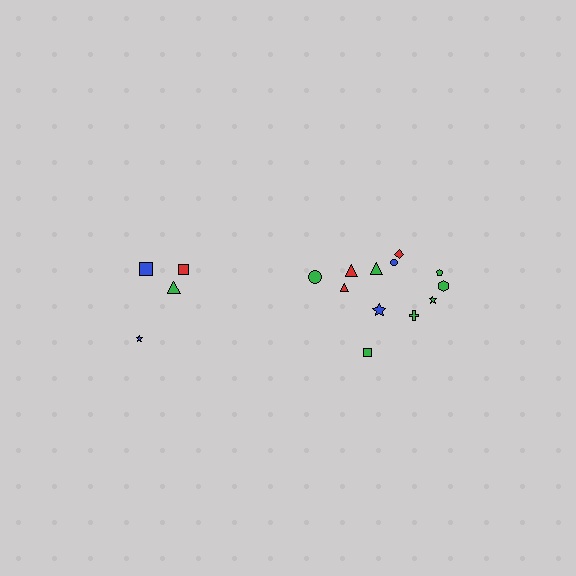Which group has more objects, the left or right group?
The right group.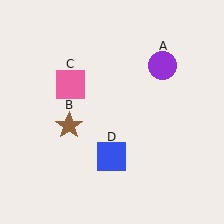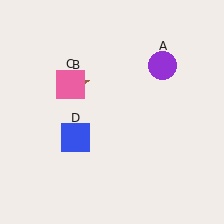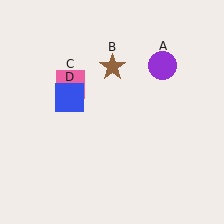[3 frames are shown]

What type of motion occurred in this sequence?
The brown star (object B), blue square (object D) rotated clockwise around the center of the scene.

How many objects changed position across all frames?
2 objects changed position: brown star (object B), blue square (object D).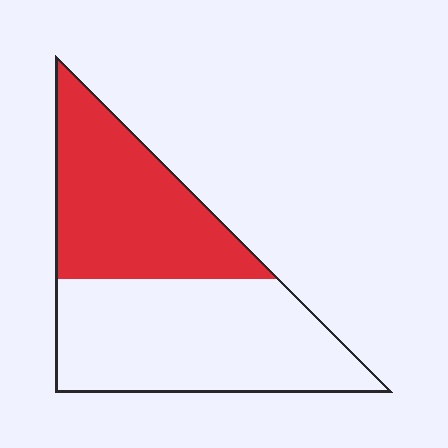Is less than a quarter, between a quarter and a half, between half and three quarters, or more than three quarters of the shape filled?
Between a quarter and a half.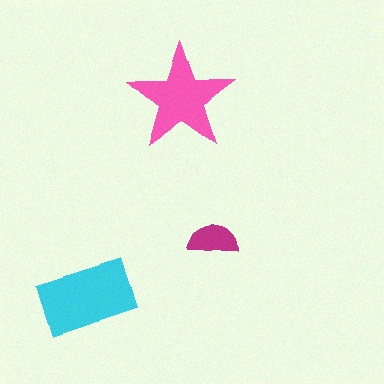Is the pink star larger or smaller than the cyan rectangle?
Smaller.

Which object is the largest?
The cyan rectangle.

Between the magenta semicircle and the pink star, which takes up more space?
The pink star.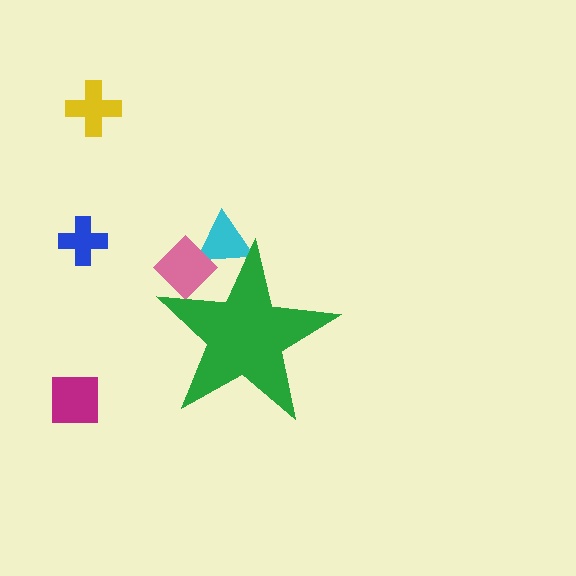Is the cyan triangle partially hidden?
Yes, the cyan triangle is partially hidden behind the green star.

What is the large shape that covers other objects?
A green star.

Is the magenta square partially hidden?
No, the magenta square is fully visible.